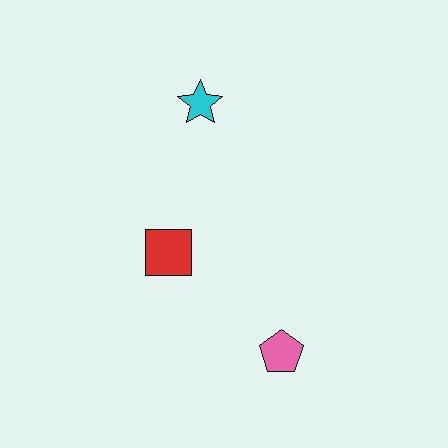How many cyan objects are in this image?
There is 1 cyan object.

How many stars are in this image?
There is 1 star.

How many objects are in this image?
There are 3 objects.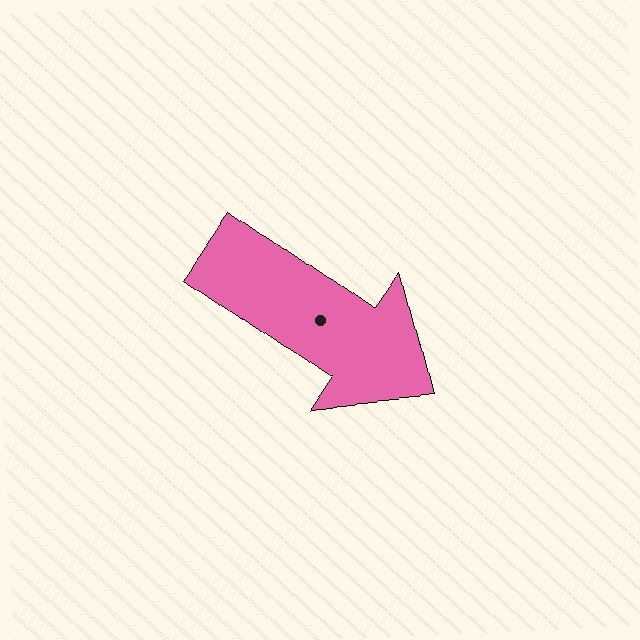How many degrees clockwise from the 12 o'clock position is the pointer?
Approximately 125 degrees.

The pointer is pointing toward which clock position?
Roughly 4 o'clock.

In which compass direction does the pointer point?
Southeast.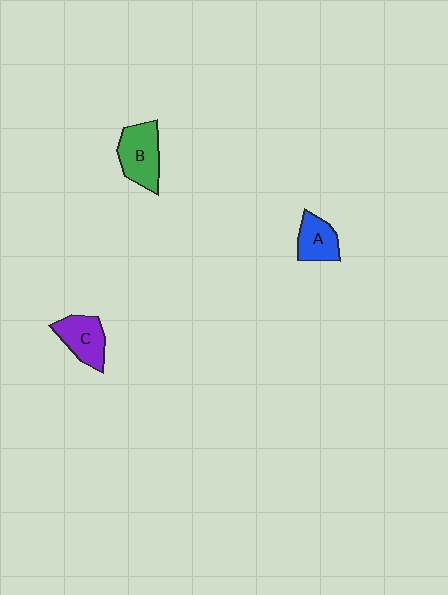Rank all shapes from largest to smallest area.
From largest to smallest: B (green), C (purple), A (blue).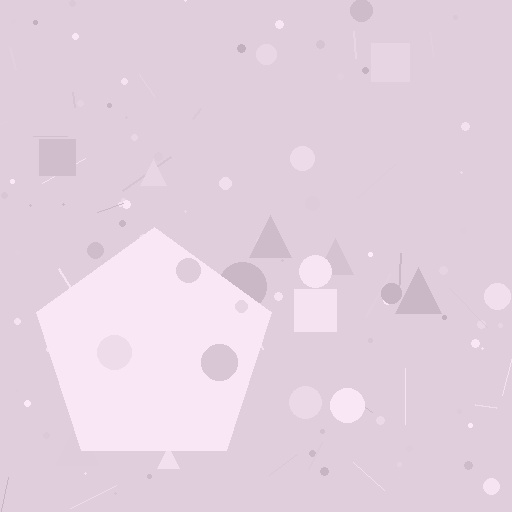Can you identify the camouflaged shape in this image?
The camouflaged shape is a pentagon.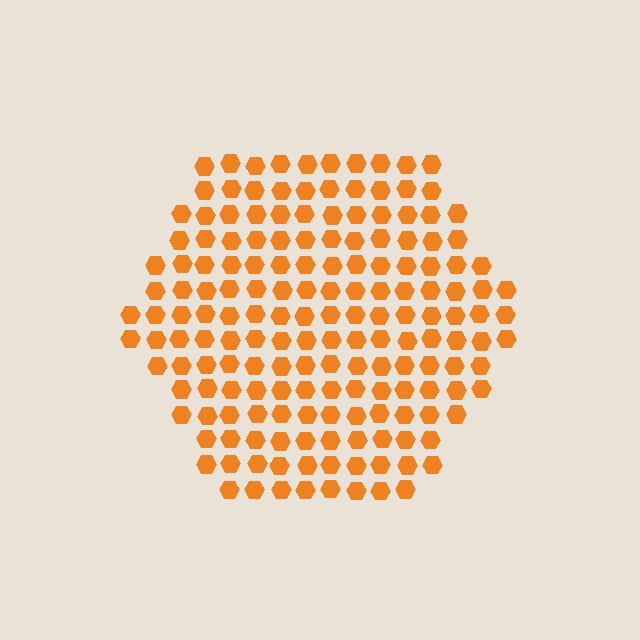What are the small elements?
The small elements are hexagons.